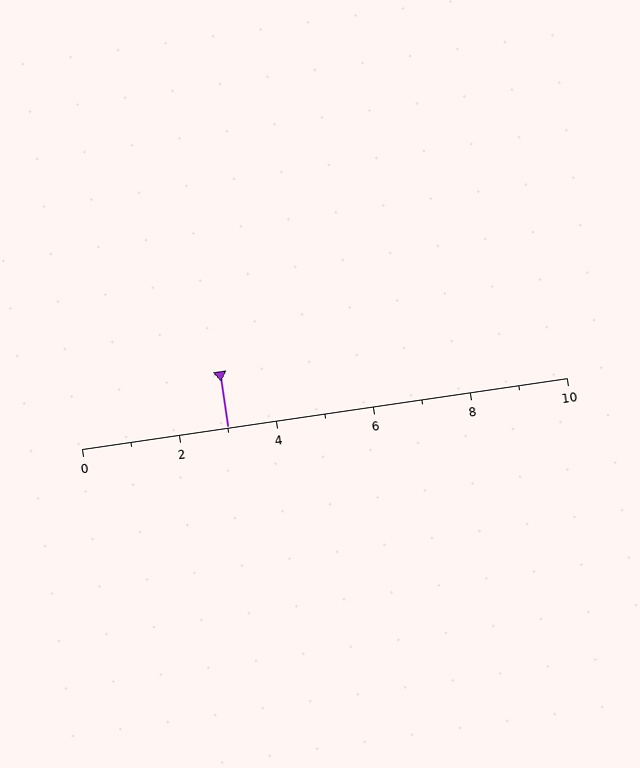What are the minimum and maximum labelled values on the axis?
The axis runs from 0 to 10.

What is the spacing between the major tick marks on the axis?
The major ticks are spaced 2 apart.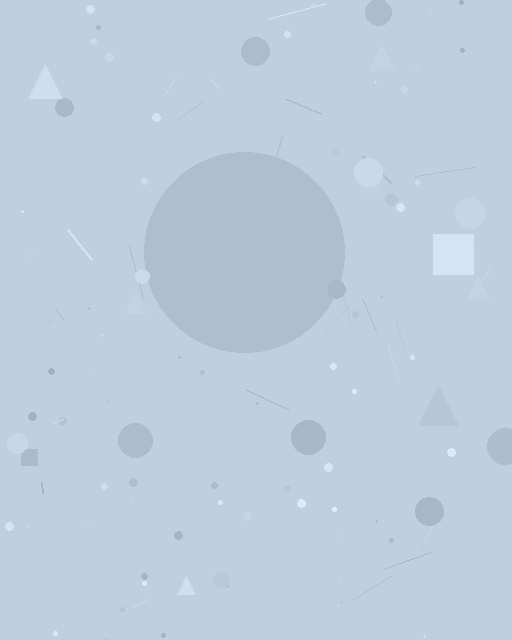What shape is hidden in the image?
A circle is hidden in the image.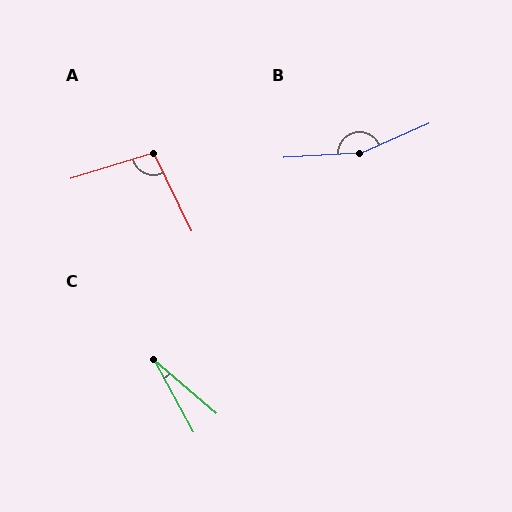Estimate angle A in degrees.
Approximately 99 degrees.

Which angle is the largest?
B, at approximately 159 degrees.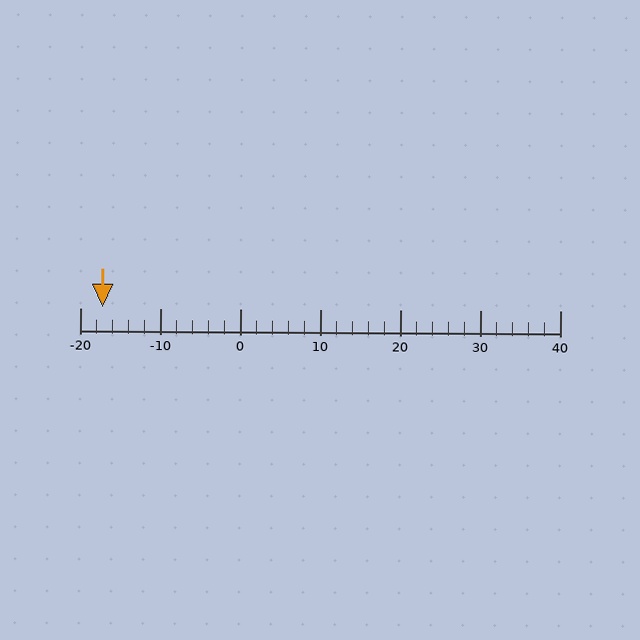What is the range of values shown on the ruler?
The ruler shows values from -20 to 40.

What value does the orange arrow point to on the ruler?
The orange arrow points to approximately -17.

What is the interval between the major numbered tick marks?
The major tick marks are spaced 10 units apart.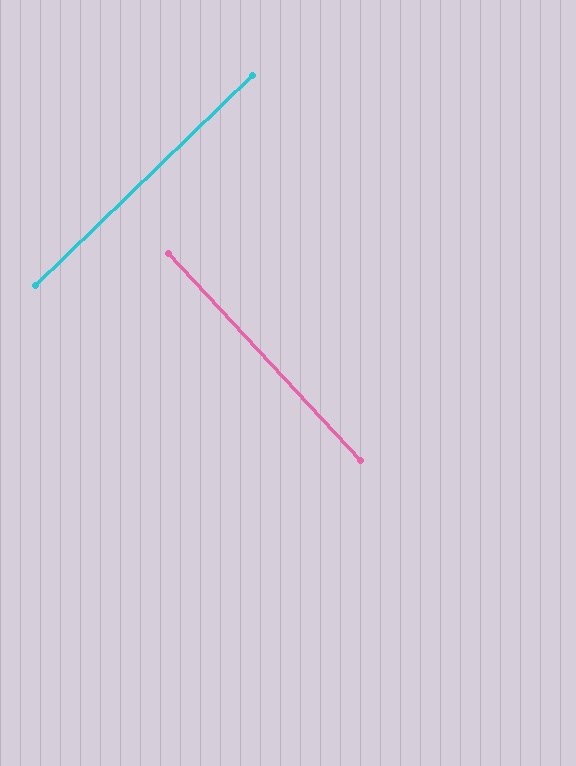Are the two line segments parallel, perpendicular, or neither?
Perpendicular — they meet at approximately 89°.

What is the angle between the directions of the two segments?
Approximately 89 degrees.